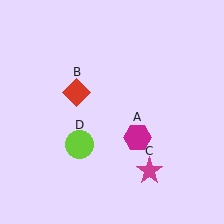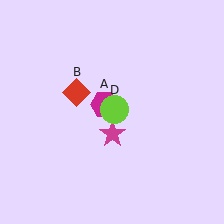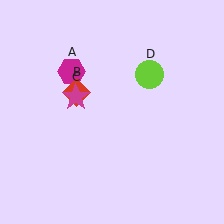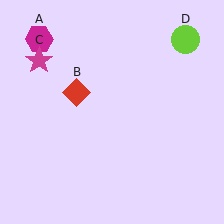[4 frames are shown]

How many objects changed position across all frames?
3 objects changed position: magenta hexagon (object A), magenta star (object C), lime circle (object D).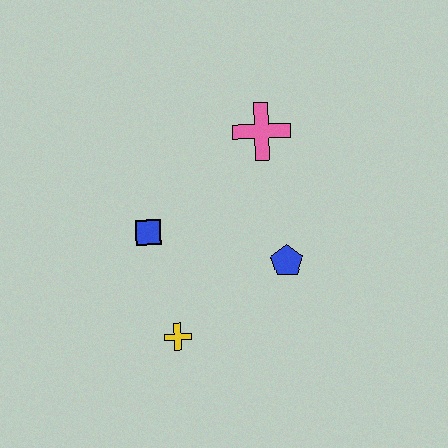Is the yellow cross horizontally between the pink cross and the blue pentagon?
No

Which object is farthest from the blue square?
The pink cross is farthest from the blue square.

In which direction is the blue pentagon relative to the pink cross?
The blue pentagon is below the pink cross.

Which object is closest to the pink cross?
The blue pentagon is closest to the pink cross.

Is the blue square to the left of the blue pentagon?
Yes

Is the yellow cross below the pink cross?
Yes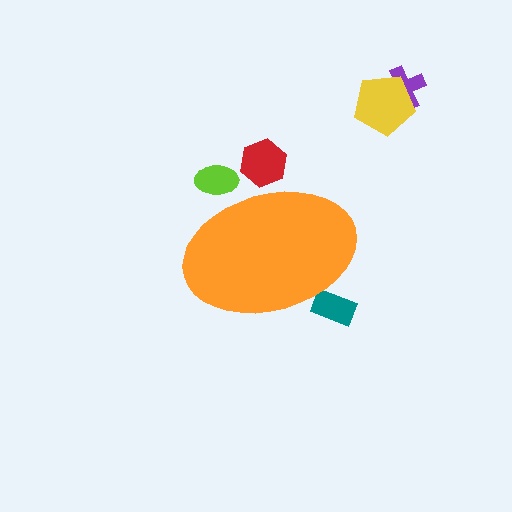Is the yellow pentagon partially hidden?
No, the yellow pentagon is fully visible.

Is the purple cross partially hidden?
No, the purple cross is fully visible.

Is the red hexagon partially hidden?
Yes, the red hexagon is partially hidden behind the orange ellipse.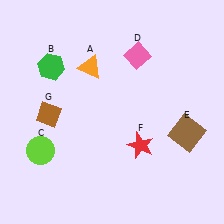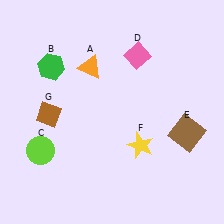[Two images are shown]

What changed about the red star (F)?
In Image 1, F is red. In Image 2, it changed to yellow.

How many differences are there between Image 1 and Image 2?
There is 1 difference between the two images.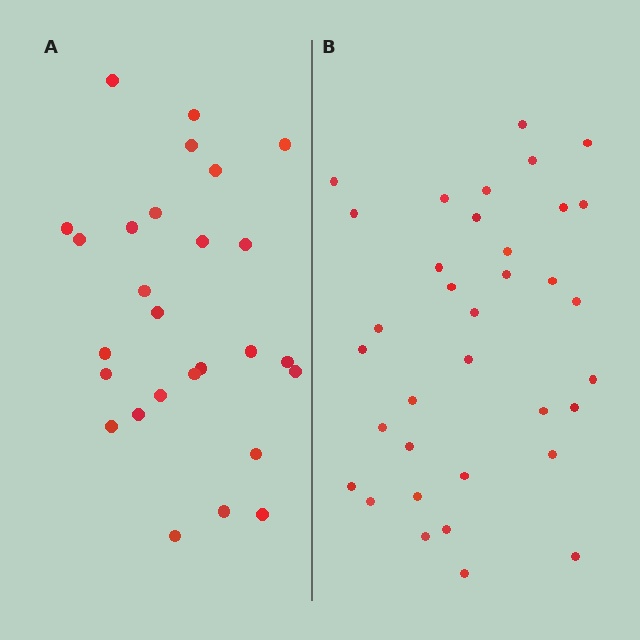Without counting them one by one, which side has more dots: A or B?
Region B (the right region) has more dots.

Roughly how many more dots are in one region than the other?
Region B has roughly 8 or so more dots than region A.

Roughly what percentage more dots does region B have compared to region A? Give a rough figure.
About 30% more.